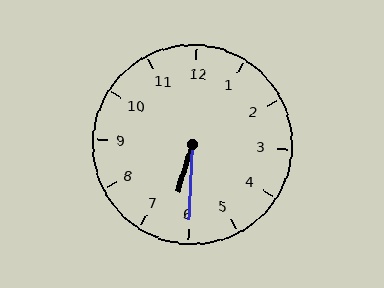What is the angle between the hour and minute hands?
Approximately 15 degrees.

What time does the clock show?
6:30.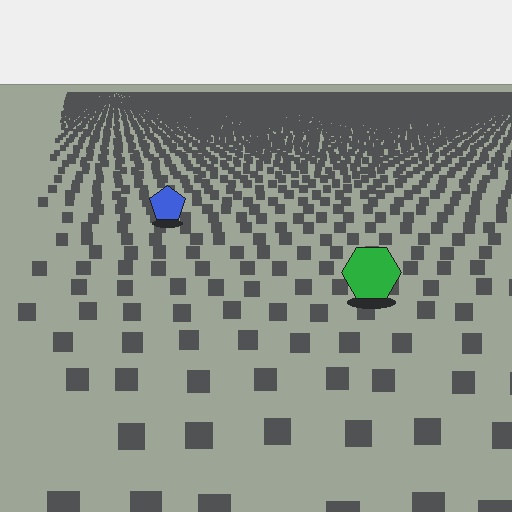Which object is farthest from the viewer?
The blue pentagon is farthest from the viewer. It appears smaller and the ground texture around it is denser.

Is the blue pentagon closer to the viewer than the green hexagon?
No. The green hexagon is closer — you can tell from the texture gradient: the ground texture is coarser near it.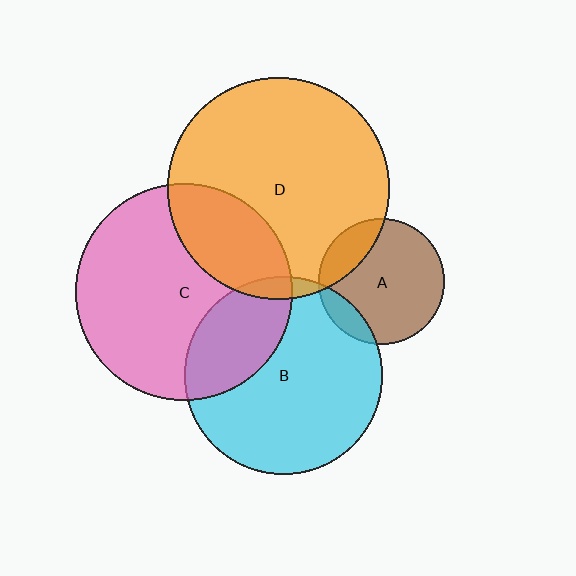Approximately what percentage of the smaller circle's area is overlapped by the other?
Approximately 5%.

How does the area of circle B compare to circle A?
Approximately 2.5 times.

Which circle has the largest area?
Circle D (orange).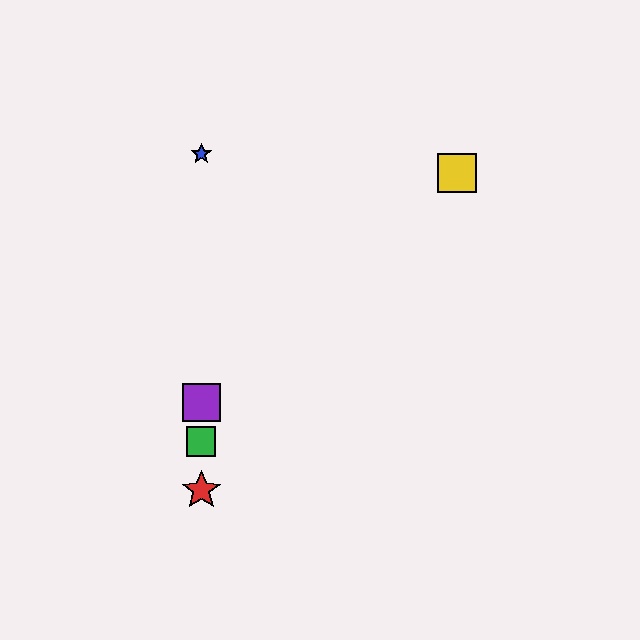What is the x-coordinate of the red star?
The red star is at x≈201.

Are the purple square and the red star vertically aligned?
Yes, both are at x≈201.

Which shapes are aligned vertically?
The red star, the blue star, the green square, the purple square are aligned vertically.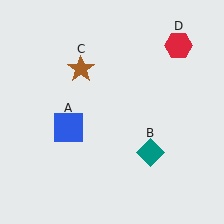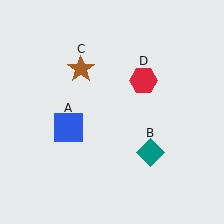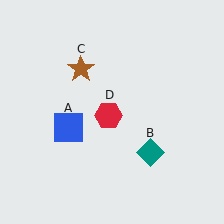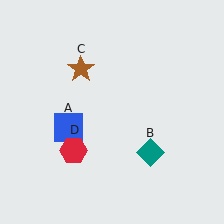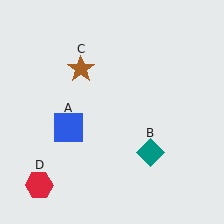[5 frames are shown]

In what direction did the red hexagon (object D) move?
The red hexagon (object D) moved down and to the left.